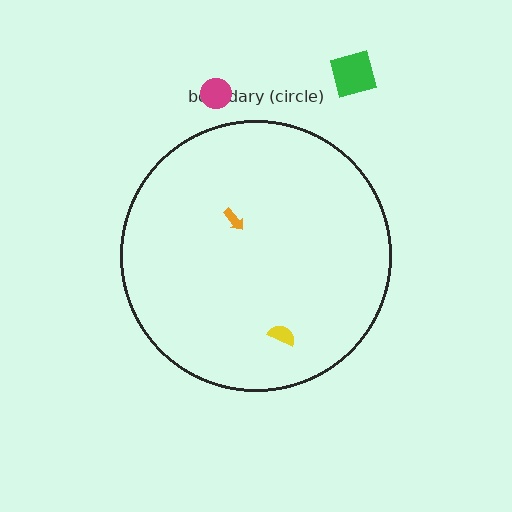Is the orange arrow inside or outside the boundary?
Inside.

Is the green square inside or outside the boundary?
Outside.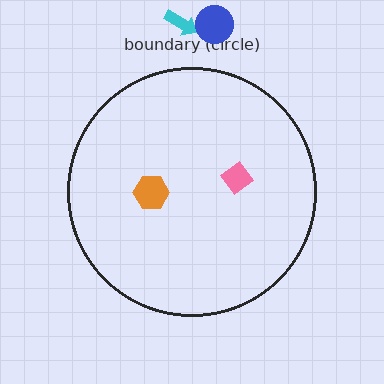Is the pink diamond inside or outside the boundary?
Inside.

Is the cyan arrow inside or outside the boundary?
Outside.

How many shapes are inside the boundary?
2 inside, 2 outside.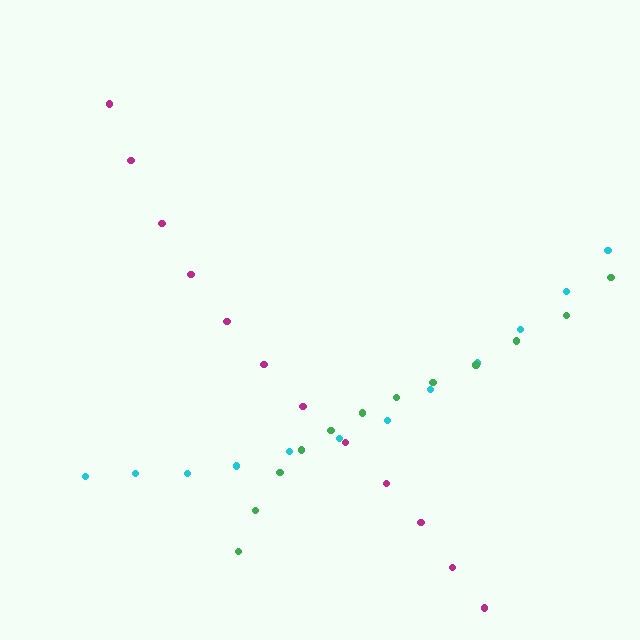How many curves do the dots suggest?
There are 3 distinct paths.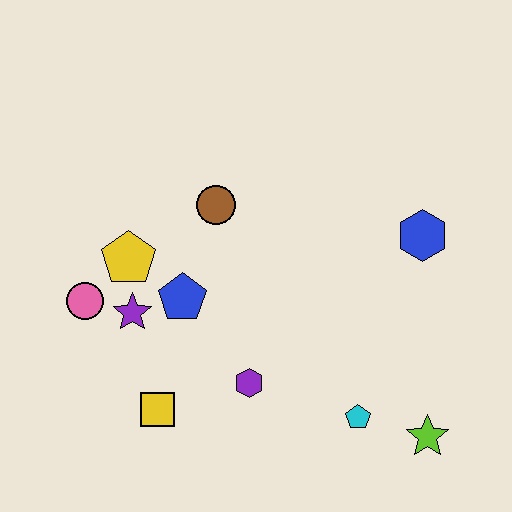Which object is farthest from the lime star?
The pink circle is farthest from the lime star.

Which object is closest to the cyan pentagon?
The lime star is closest to the cyan pentagon.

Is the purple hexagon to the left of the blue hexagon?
Yes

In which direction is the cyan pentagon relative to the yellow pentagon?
The cyan pentagon is to the right of the yellow pentagon.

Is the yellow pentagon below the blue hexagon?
Yes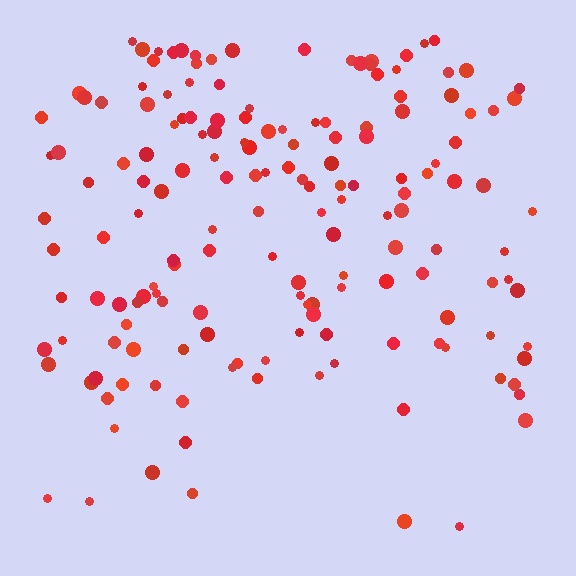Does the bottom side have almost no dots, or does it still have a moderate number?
Still a moderate number, just noticeably fewer than the top.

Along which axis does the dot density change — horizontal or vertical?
Vertical.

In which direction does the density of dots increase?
From bottom to top, with the top side densest.